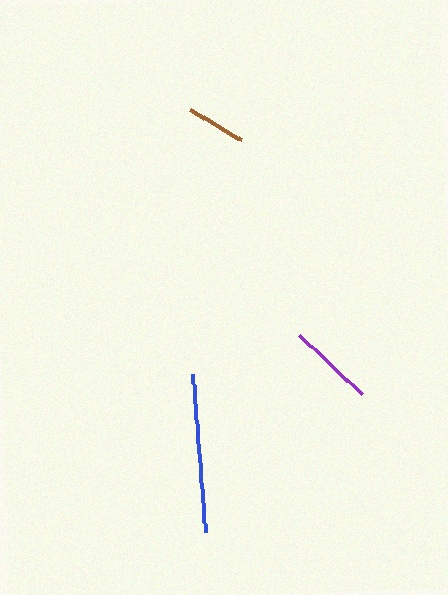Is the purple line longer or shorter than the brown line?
The purple line is longer than the brown line.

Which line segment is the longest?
The blue line is the longest at approximately 158 pixels.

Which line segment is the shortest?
The brown line is the shortest at approximately 60 pixels.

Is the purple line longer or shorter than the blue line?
The blue line is longer than the purple line.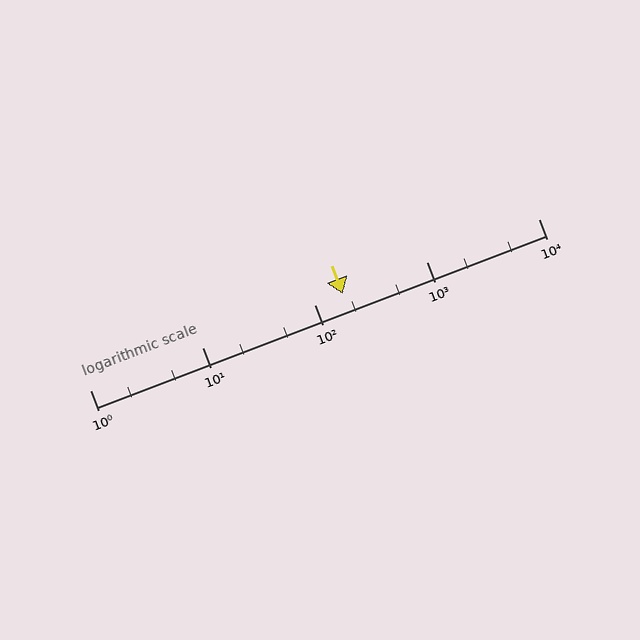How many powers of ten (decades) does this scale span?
The scale spans 4 decades, from 1 to 10000.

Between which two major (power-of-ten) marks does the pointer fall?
The pointer is between 100 and 1000.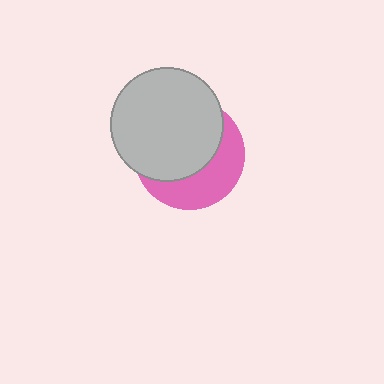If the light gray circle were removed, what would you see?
You would see the complete pink circle.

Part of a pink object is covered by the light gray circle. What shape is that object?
It is a circle.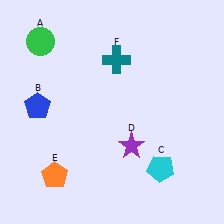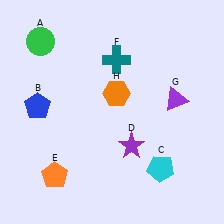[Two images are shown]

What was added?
A purple triangle (G), an orange hexagon (H) were added in Image 2.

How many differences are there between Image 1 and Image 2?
There are 2 differences between the two images.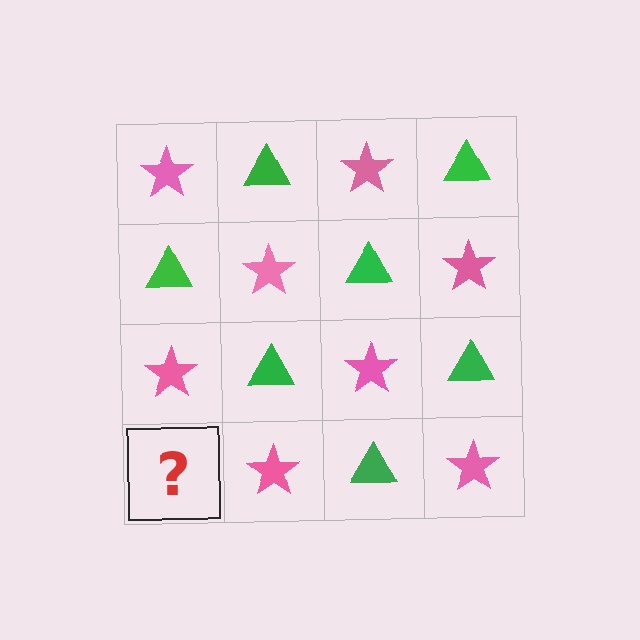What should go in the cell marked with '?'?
The missing cell should contain a green triangle.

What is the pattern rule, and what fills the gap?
The rule is that it alternates pink star and green triangle in a checkerboard pattern. The gap should be filled with a green triangle.